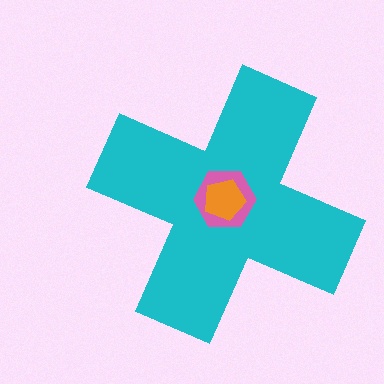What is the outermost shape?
The cyan cross.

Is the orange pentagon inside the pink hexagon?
Yes.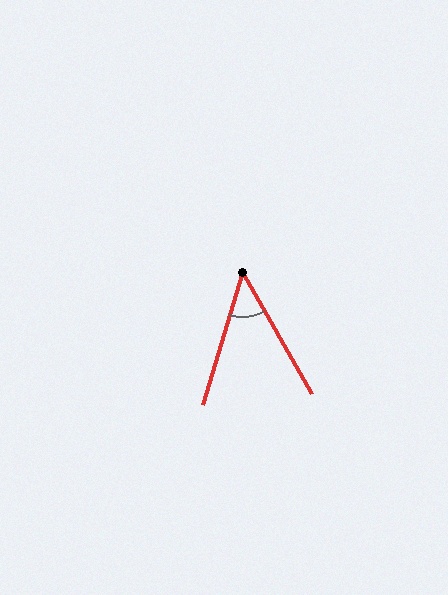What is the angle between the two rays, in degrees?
Approximately 46 degrees.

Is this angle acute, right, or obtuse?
It is acute.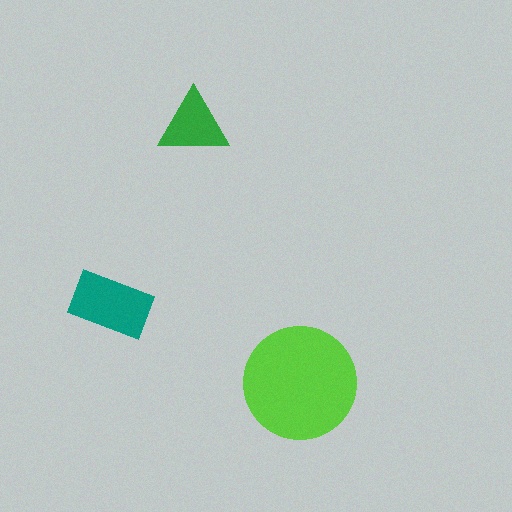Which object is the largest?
The lime circle.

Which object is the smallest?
The green triangle.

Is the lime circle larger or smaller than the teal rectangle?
Larger.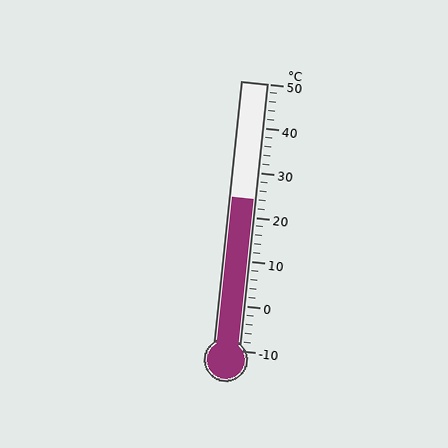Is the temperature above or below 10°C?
The temperature is above 10°C.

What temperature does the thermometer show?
The thermometer shows approximately 24°C.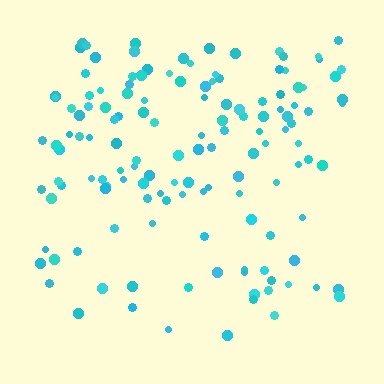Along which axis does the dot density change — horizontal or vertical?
Vertical.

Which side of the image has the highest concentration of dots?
The top.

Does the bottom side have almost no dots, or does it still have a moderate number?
Still a moderate number, just noticeably fewer than the top.